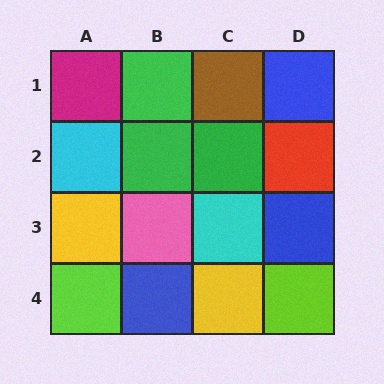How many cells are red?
1 cell is red.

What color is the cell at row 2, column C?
Green.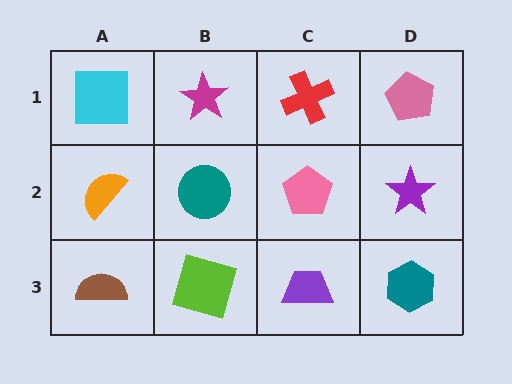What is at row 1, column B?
A magenta star.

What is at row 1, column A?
A cyan square.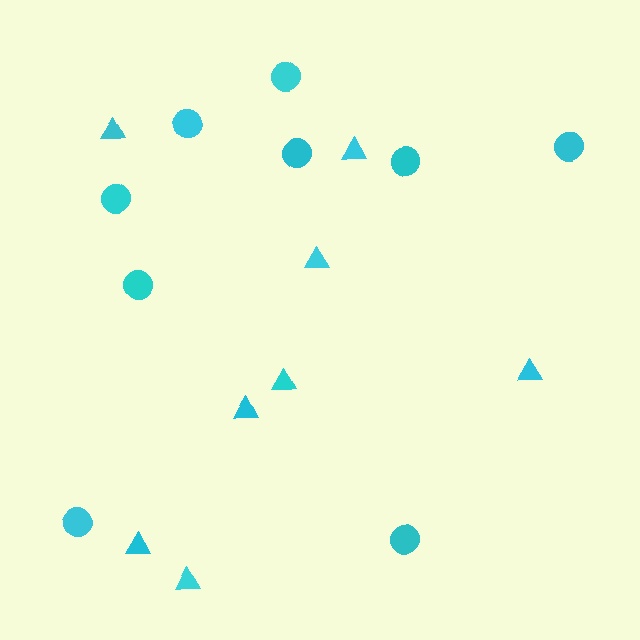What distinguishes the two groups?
There are 2 groups: one group of triangles (8) and one group of circles (9).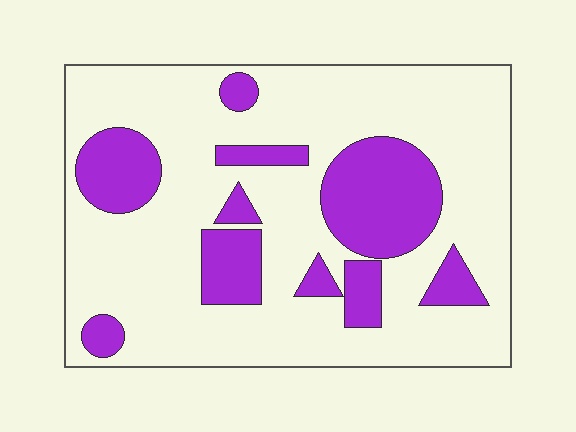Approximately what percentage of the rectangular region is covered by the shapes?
Approximately 25%.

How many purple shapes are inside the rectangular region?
10.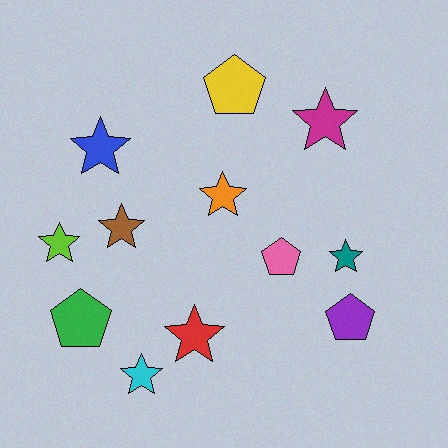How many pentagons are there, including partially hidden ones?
There are 4 pentagons.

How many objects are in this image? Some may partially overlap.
There are 12 objects.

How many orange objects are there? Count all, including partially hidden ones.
There is 1 orange object.